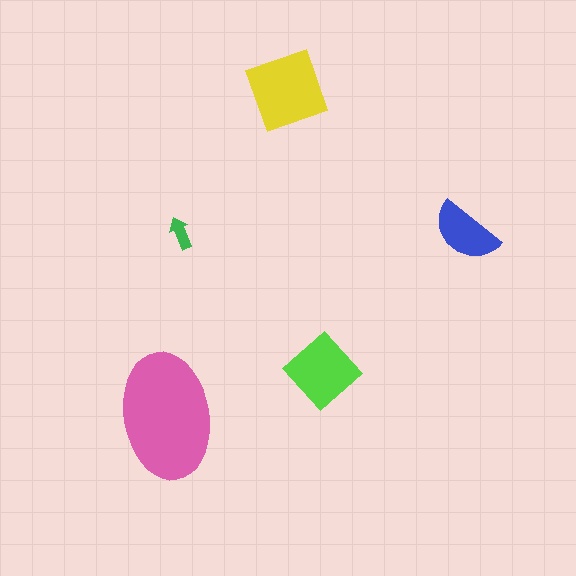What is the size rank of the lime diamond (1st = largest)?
3rd.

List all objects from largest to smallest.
The pink ellipse, the yellow square, the lime diamond, the blue semicircle, the green arrow.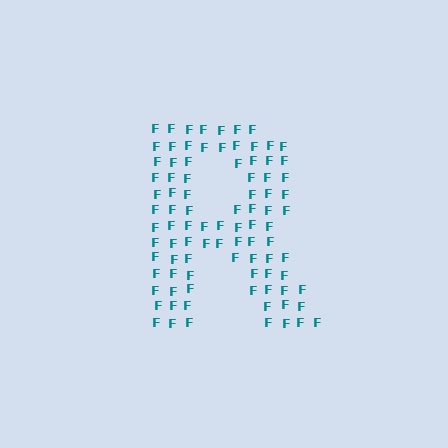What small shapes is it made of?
It is made of small letter F's.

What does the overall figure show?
The overall figure shows the letter R.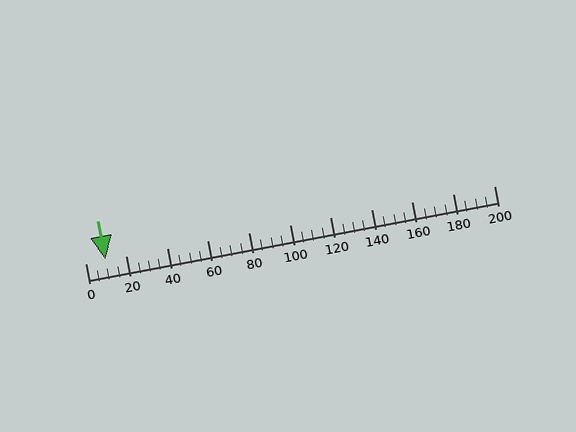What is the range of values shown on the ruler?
The ruler shows values from 0 to 200.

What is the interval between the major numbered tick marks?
The major tick marks are spaced 20 units apart.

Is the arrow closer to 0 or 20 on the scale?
The arrow is closer to 20.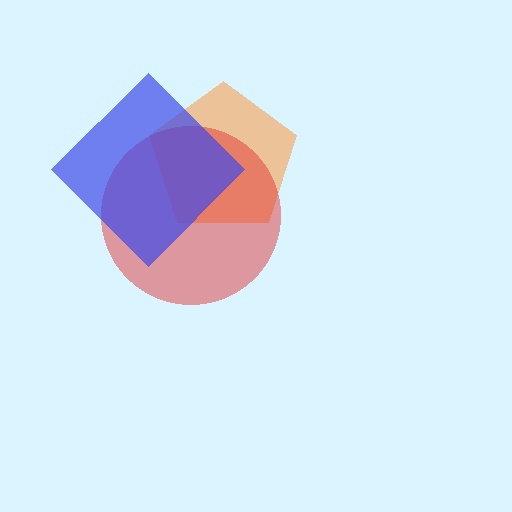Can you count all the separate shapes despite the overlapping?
Yes, there are 3 separate shapes.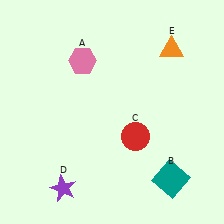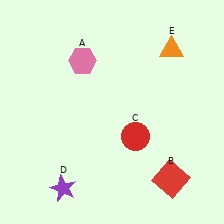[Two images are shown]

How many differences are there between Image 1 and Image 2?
There is 1 difference between the two images.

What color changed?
The square (B) changed from teal in Image 1 to red in Image 2.